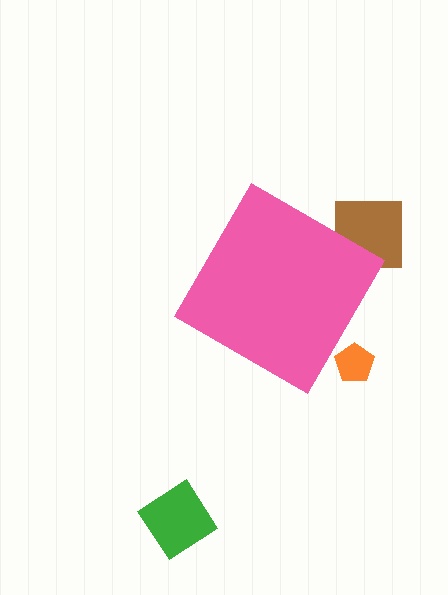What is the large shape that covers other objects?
A pink diamond.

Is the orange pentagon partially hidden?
Yes, the orange pentagon is partially hidden behind the pink diamond.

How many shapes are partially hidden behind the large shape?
2 shapes are partially hidden.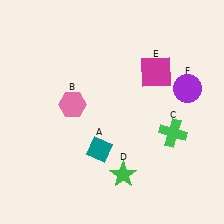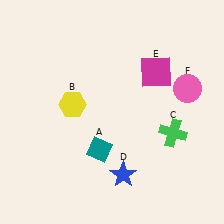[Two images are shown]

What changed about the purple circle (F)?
In Image 1, F is purple. In Image 2, it changed to pink.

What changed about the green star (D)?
In Image 1, D is green. In Image 2, it changed to blue.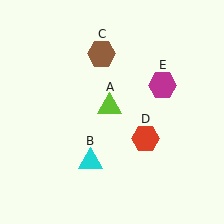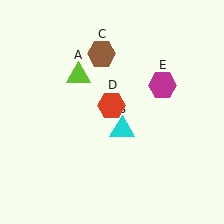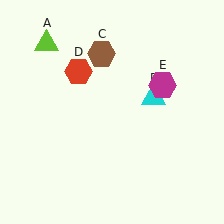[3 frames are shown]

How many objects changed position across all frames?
3 objects changed position: lime triangle (object A), cyan triangle (object B), red hexagon (object D).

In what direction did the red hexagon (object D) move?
The red hexagon (object D) moved up and to the left.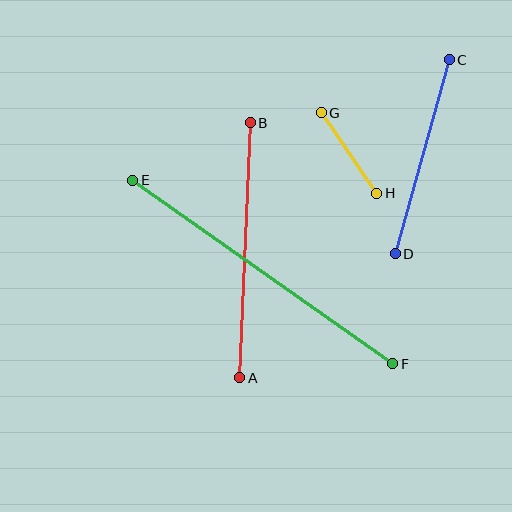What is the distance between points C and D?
The distance is approximately 201 pixels.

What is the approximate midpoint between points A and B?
The midpoint is at approximately (245, 250) pixels.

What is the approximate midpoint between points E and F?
The midpoint is at approximately (263, 272) pixels.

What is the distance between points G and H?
The distance is approximately 98 pixels.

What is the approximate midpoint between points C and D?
The midpoint is at approximately (422, 157) pixels.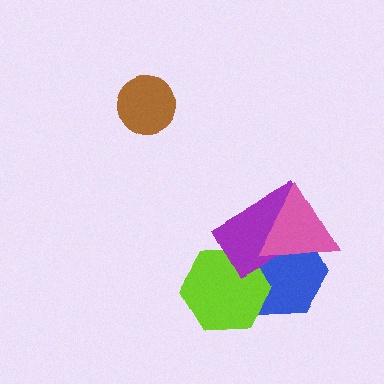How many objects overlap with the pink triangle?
2 objects overlap with the pink triangle.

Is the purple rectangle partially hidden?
Yes, it is partially covered by another shape.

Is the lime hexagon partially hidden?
Yes, it is partially covered by another shape.